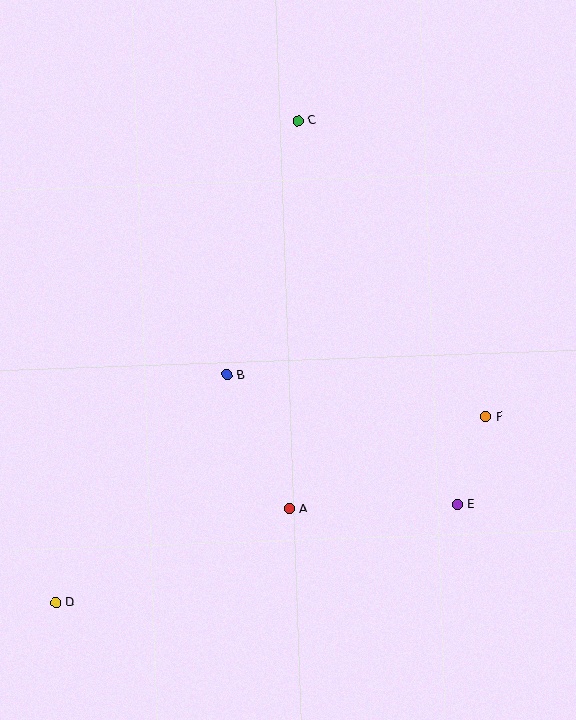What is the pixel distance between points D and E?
The distance between D and E is 414 pixels.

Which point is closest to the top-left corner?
Point C is closest to the top-left corner.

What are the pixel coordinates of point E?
Point E is at (458, 504).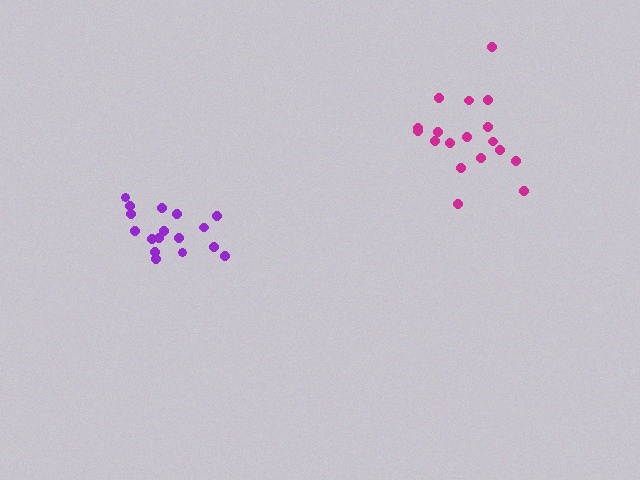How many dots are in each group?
Group 1: 18 dots, Group 2: 17 dots (35 total).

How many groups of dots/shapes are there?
There are 2 groups.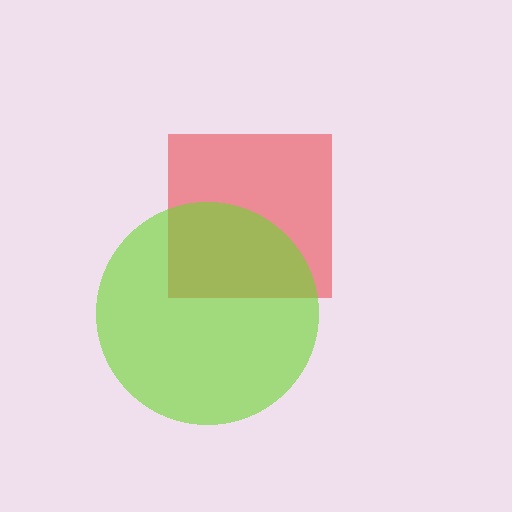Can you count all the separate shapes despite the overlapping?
Yes, there are 2 separate shapes.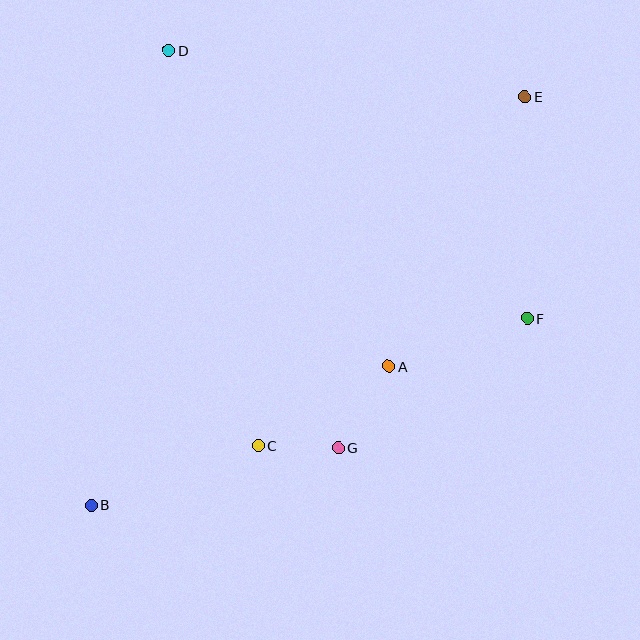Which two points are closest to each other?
Points C and G are closest to each other.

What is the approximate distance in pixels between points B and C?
The distance between B and C is approximately 178 pixels.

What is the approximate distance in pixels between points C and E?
The distance between C and E is approximately 439 pixels.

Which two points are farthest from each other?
Points B and E are farthest from each other.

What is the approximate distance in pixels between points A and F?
The distance between A and F is approximately 147 pixels.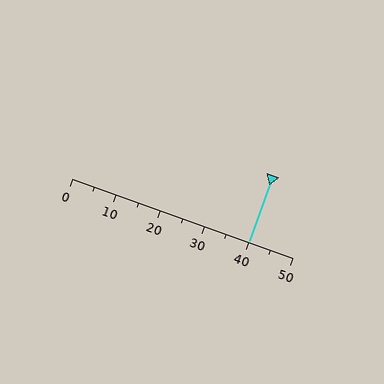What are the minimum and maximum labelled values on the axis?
The axis runs from 0 to 50.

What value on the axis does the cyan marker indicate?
The marker indicates approximately 40.